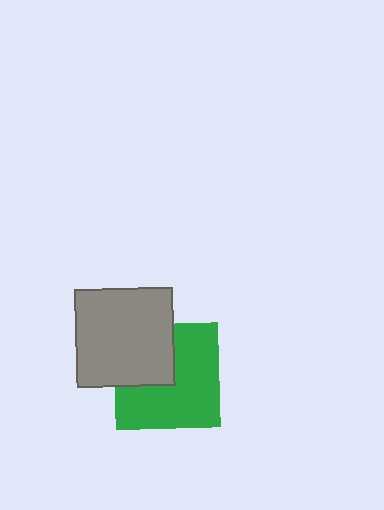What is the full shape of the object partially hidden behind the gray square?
The partially hidden object is a green square.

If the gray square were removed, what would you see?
You would see the complete green square.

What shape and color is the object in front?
The object in front is a gray square.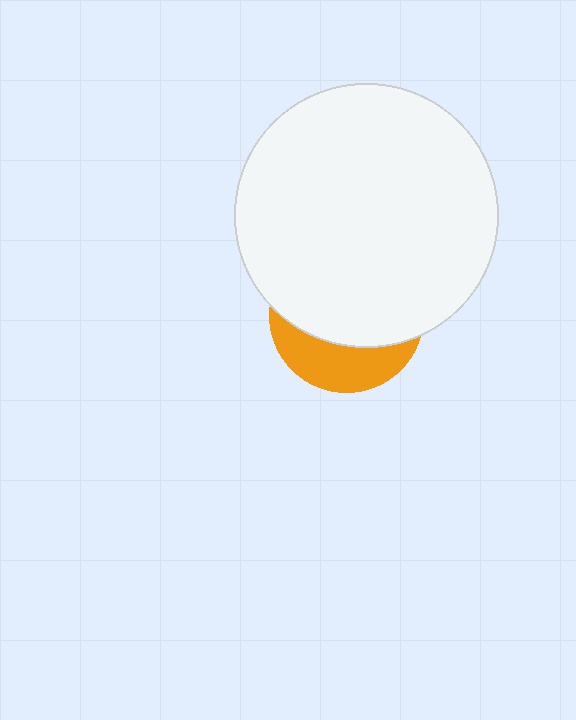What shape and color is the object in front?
The object in front is a white circle.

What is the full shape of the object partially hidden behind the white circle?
The partially hidden object is an orange circle.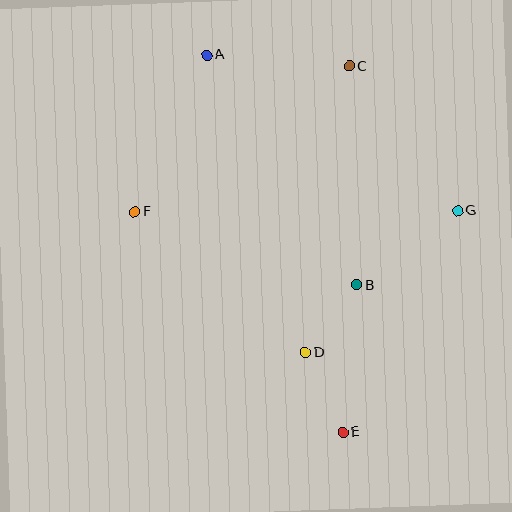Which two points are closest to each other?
Points B and D are closest to each other.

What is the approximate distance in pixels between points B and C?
The distance between B and C is approximately 219 pixels.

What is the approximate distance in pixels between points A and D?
The distance between A and D is approximately 313 pixels.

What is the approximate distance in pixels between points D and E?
The distance between D and E is approximately 88 pixels.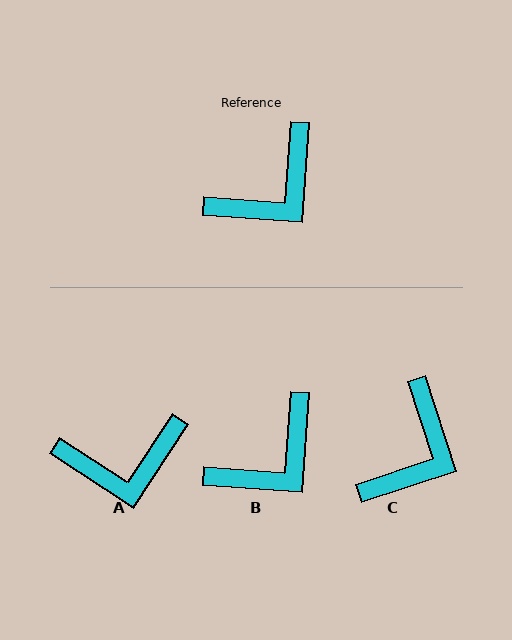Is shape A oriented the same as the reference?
No, it is off by about 29 degrees.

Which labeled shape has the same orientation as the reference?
B.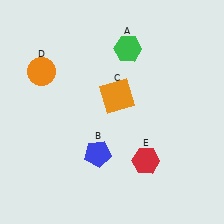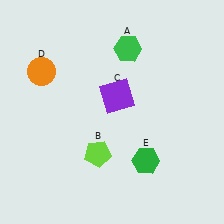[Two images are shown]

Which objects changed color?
B changed from blue to lime. C changed from orange to purple. E changed from red to green.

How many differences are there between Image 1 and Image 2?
There are 3 differences between the two images.